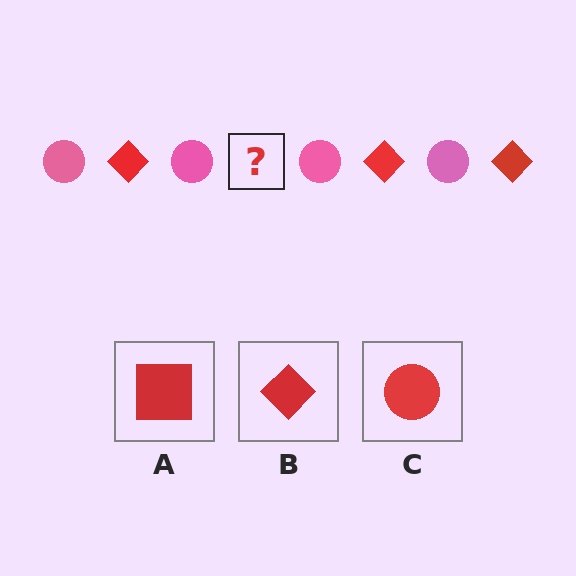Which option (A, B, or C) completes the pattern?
B.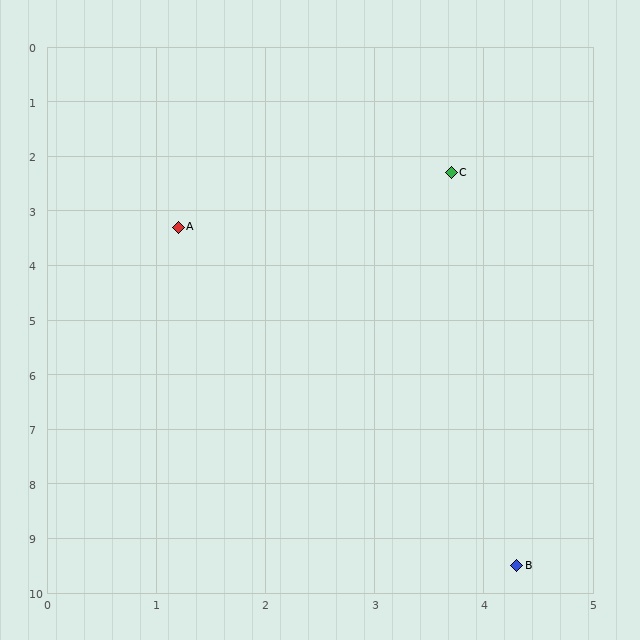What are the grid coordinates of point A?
Point A is at approximately (1.2, 3.3).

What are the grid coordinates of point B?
Point B is at approximately (4.3, 9.5).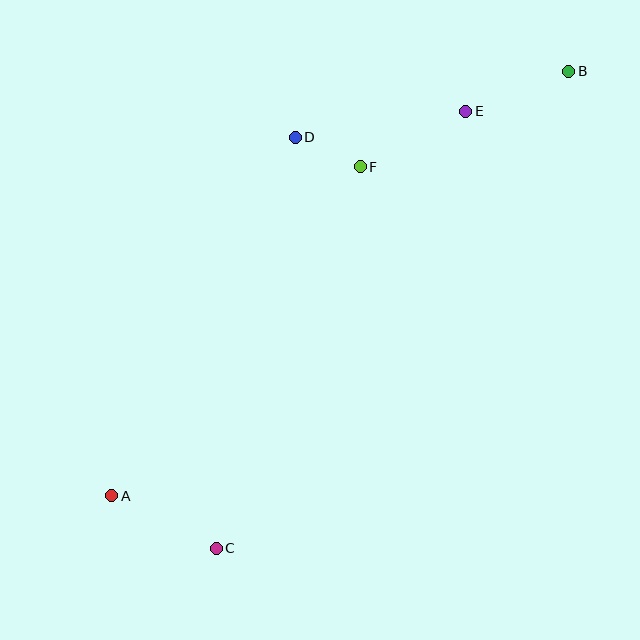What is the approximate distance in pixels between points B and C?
The distance between B and C is approximately 593 pixels.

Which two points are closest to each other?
Points D and F are closest to each other.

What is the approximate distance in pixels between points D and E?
The distance between D and E is approximately 172 pixels.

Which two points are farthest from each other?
Points A and B are farthest from each other.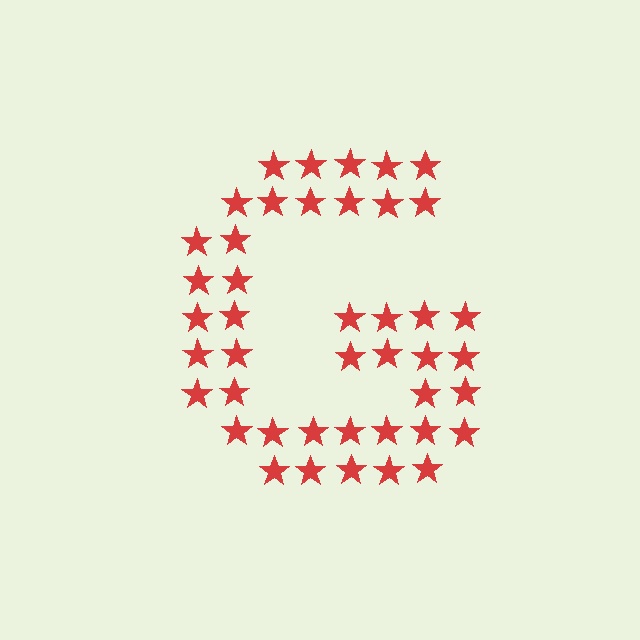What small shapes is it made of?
It is made of small stars.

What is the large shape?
The large shape is the letter G.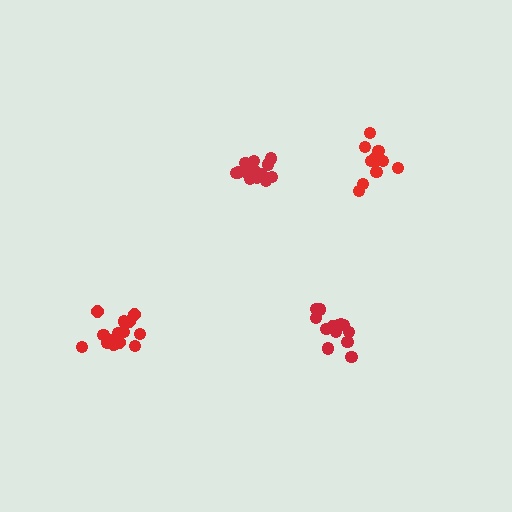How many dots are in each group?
Group 1: 16 dots, Group 2: 19 dots, Group 3: 14 dots, Group 4: 13 dots (62 total).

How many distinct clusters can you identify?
There are 4 distinct clusters.